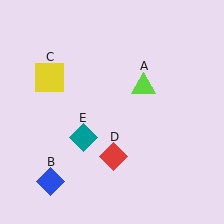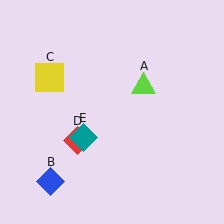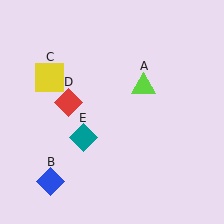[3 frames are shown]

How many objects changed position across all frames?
1 object changed position: red diamond (object D).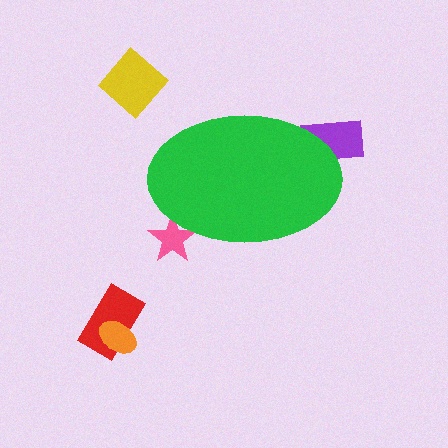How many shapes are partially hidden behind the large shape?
2 shapes are partially hidden.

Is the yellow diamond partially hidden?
No, the yellow diamond is fully visible.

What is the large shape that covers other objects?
A green ellipse.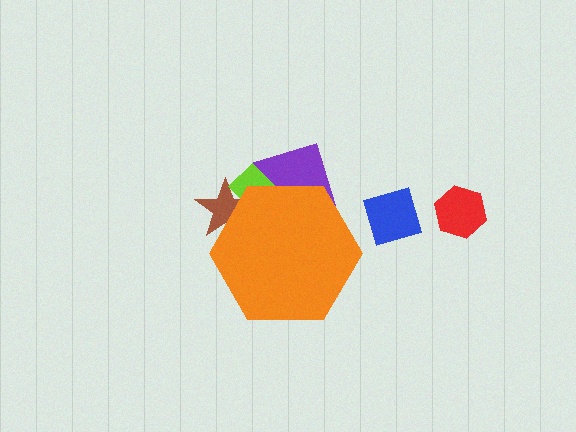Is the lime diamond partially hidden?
Yes, the lime diamond is partially hidden behind the orange hexagon.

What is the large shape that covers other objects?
An orange hexagon.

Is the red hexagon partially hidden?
No, the red hexagon is fully visible.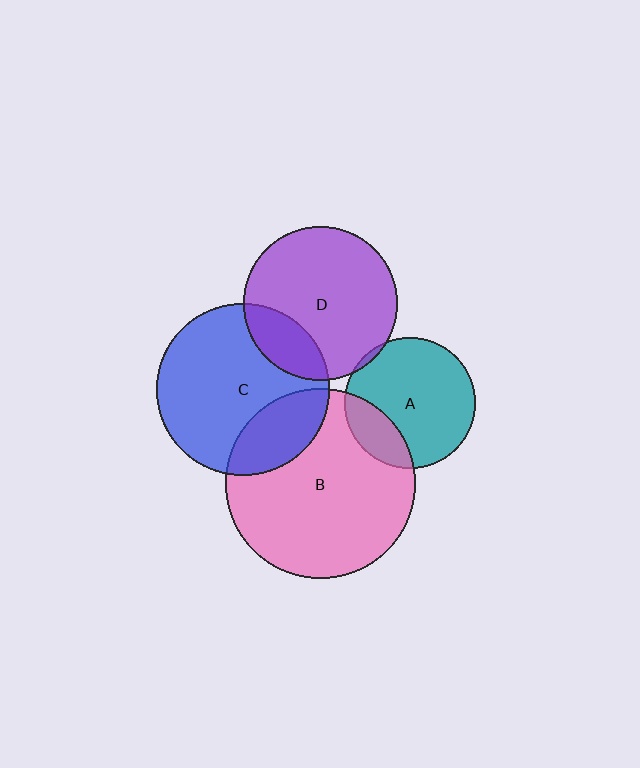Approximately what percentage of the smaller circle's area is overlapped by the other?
Approximately 20%.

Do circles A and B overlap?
Yes.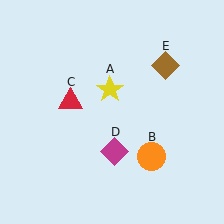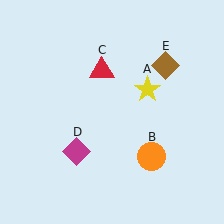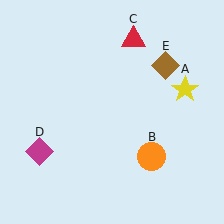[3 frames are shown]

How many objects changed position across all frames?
3 objects changed position: yellow star (object A), red triangle (object C), magenta diamond (object D).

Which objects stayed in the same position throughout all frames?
Orange circle (object B) and brown diamond (object E) remained stationary.